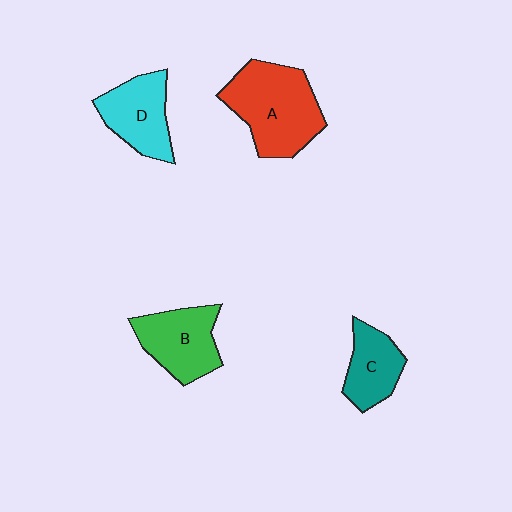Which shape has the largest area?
Shape A (red).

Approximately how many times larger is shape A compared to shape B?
Approximately 1.4 times.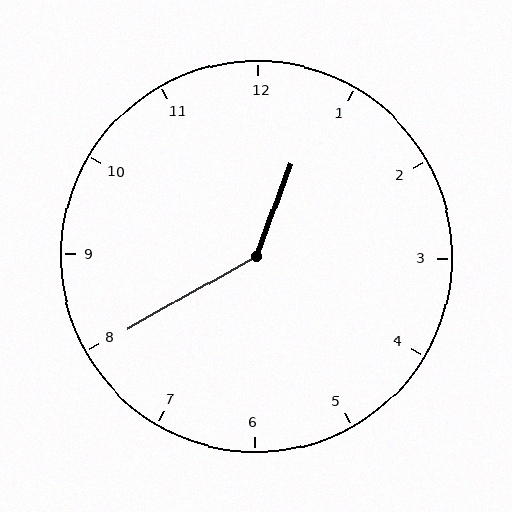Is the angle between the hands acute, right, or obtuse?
It is obtuse.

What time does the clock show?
12:40.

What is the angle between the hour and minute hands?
Approximately 140 degrees.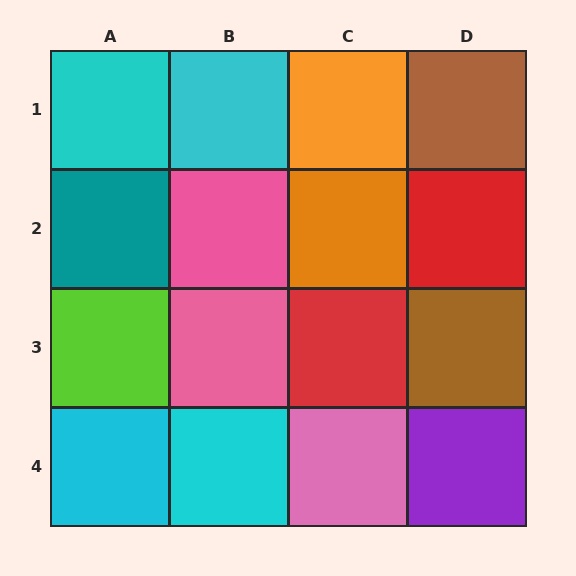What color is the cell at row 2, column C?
Orange.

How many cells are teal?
1 cell is teal.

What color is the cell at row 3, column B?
Pink.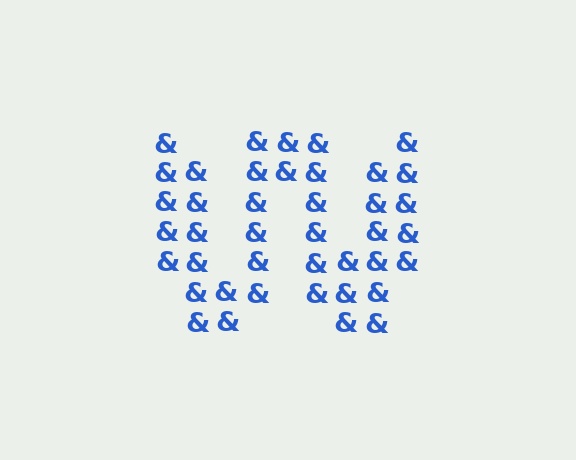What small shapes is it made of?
It is made of small ampersands.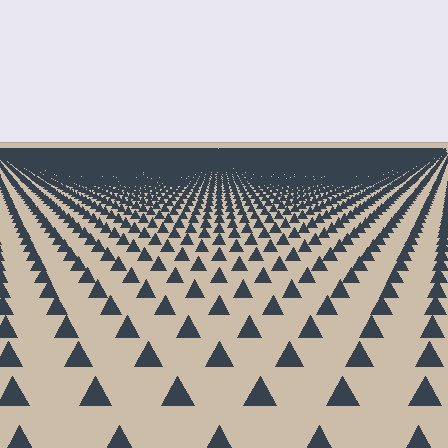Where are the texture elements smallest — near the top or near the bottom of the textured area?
Near the top.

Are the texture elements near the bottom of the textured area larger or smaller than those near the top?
Larger. Near the bottom, elements are closer to the viewer and appear at a bigger on-screen size.